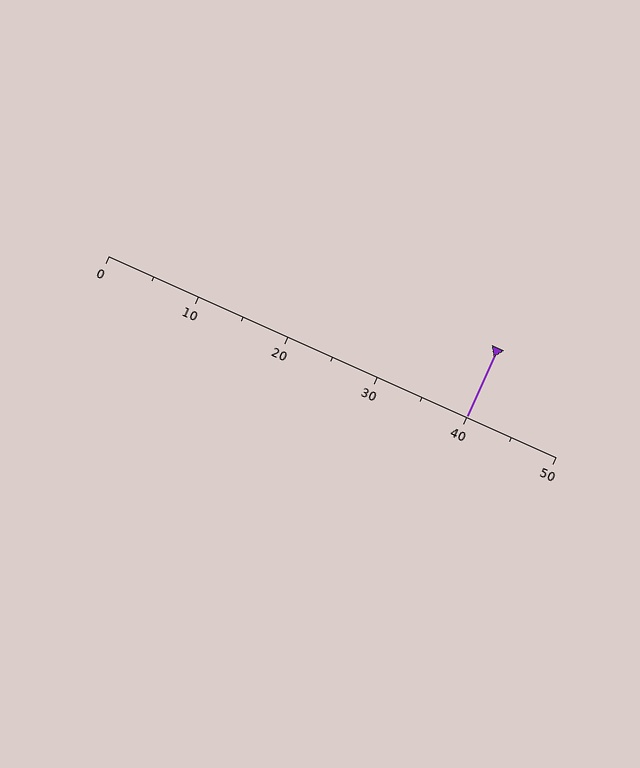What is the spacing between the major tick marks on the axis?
The major ticks are spaced 10 apart.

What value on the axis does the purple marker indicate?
The marker indicates approximately 40.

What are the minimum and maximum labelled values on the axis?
The axis runs from 0 to 50.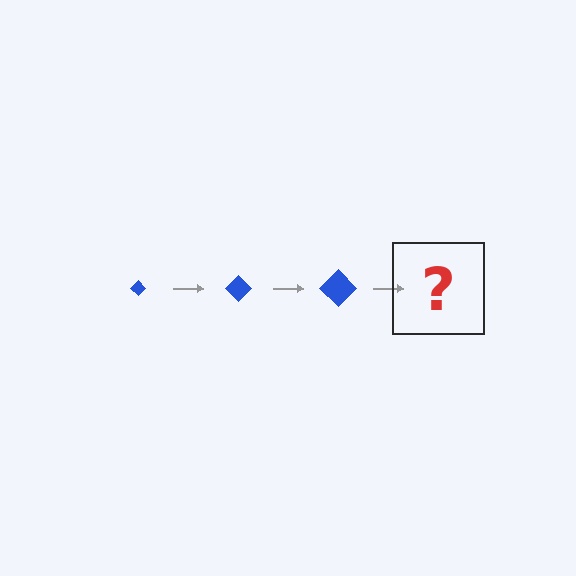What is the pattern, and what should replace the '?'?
The pattern is that the diamond gets progressively larger each step. The '?' should be a blue diamond, larger than the previous one.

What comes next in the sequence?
The next element should be a blue diamond, larger than the previous one.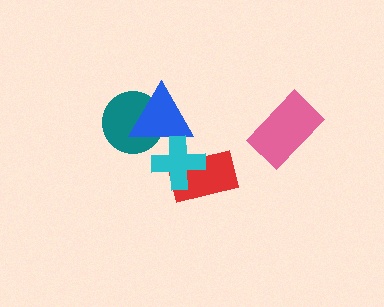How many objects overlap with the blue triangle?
2 objects overlap with the blue triangle.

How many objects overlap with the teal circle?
1 object overlaps with the teal circle.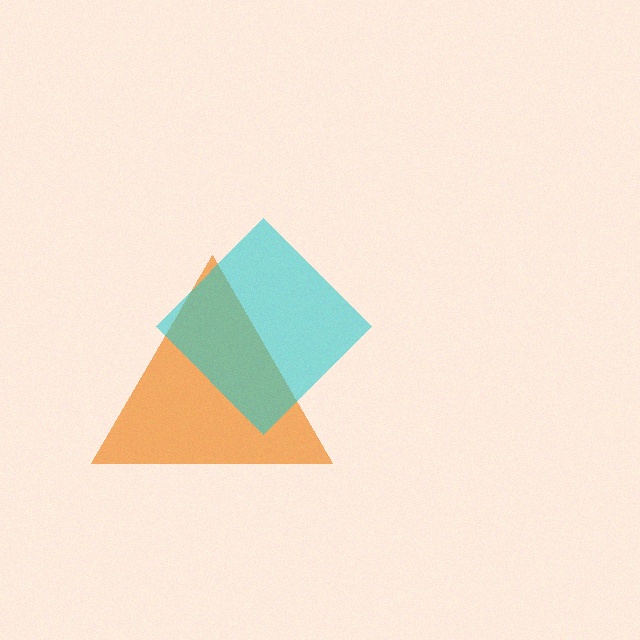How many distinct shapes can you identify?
There are 2 distinct shapes: an orange triangle, a cyan diamond.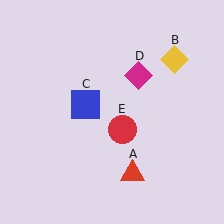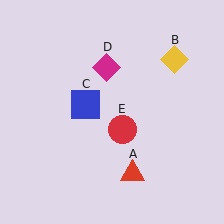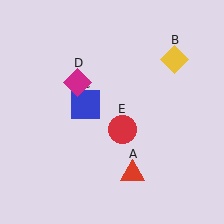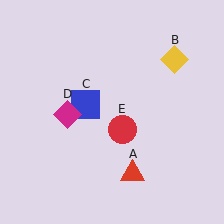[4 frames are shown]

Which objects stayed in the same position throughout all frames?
Red triangle (object A) and yellow diamond (object B) and blue square (object C) and red circle (object E) remained stationary.